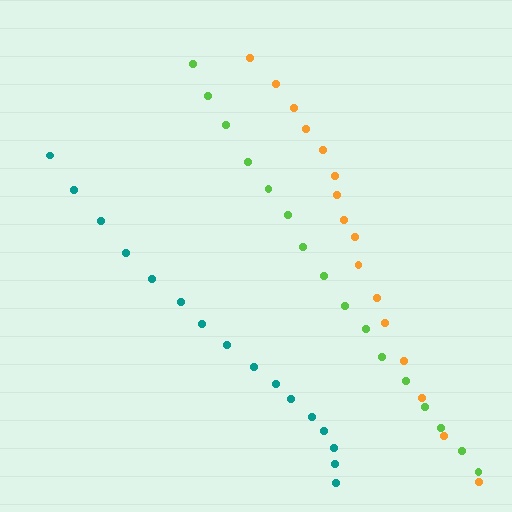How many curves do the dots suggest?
There are 3 distinct paths.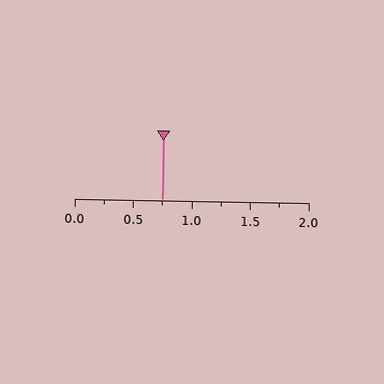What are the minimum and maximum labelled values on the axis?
The axis runs from 0.0 to 2.0.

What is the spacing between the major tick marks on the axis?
The major ticks are spaced 0.5 apart.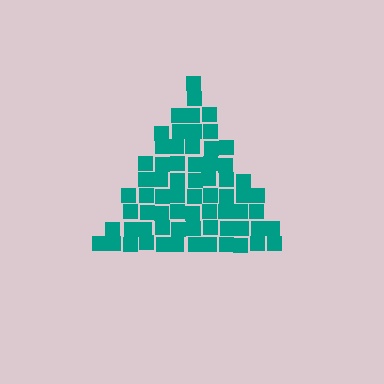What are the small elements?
The small elements are squares.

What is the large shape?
The large shape is a triangle.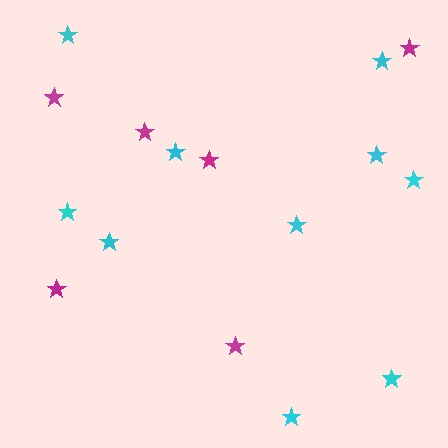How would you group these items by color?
There are 2 groups: one group of cyan stars (10) and one group of magenta stars (6).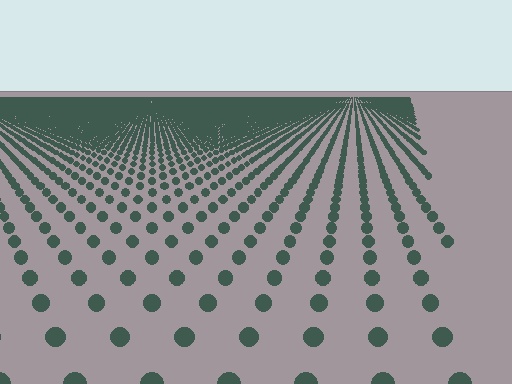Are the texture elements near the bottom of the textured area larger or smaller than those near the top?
Larger. Near the bottom, elements are closer to the viewer and appear at a bigger on-screen size.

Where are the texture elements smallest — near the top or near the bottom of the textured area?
Near the top.